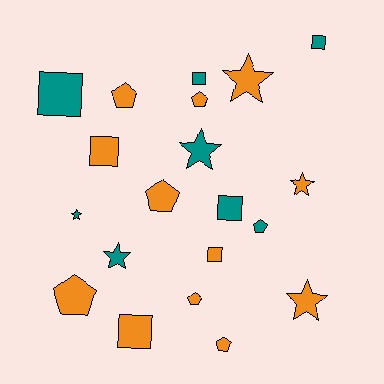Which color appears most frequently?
Orange, with 12 objects.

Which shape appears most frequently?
Square, with 7 objects.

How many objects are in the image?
There are 20 objects.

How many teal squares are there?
There are 4 teal squares.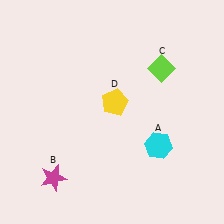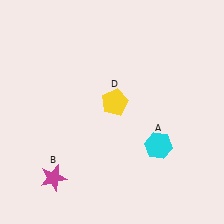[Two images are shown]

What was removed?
The lime diamond (C) was removed in Image 2.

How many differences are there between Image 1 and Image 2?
There is 1 difference between the two images.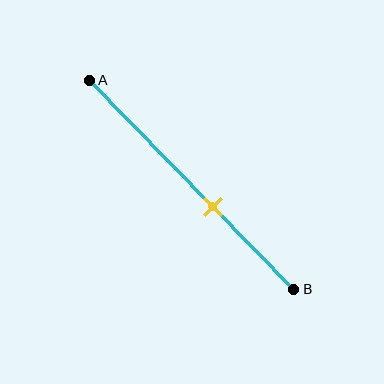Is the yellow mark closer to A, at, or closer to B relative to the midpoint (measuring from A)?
The yellow mark is closer to point B than the midpoint of segment AB.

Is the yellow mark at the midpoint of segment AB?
No, the mark is at about 60% from A, not at the 50% midpoint.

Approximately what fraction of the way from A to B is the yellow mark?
The yellow mark is approximately 60% of the way from A to B.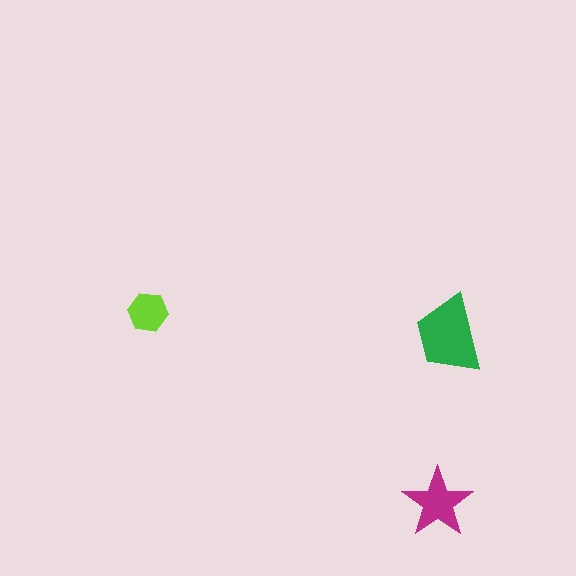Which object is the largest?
The green trapezoid.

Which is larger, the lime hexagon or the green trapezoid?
The green trapezoid.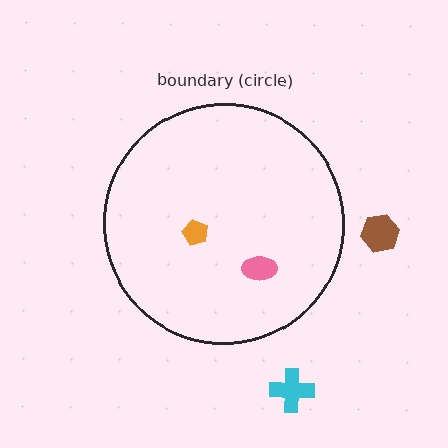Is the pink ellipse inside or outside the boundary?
Inside.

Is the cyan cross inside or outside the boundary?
Outside.